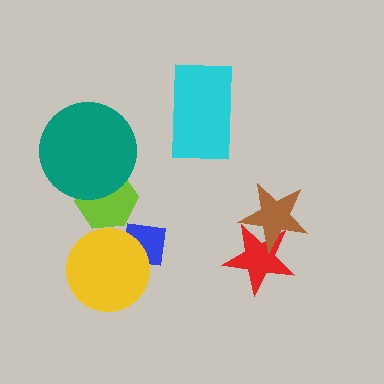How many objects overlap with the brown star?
1 object overlaps with the brown star.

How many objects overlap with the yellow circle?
1 object overlaps with the yellow circle.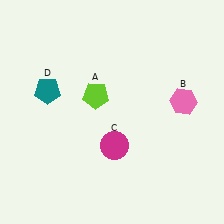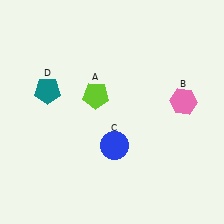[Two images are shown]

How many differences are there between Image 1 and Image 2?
There is 1 difference between the two images.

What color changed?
The circle (C) changed from magenta in Image 1 to blue in Image 2.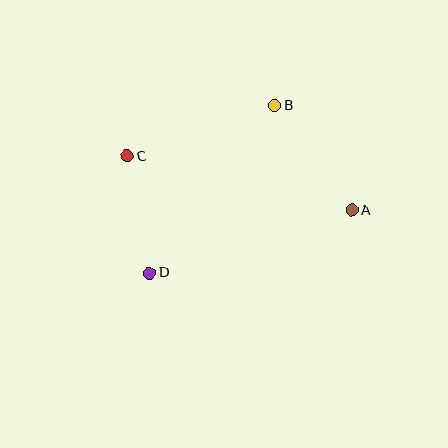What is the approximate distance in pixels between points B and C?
The distance between B and C is approximately 156 pixels.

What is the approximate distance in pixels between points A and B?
The distance between A and B is approximately 130 pixels.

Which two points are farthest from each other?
Points A and C are farthest from each other.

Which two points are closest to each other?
Points C and D are closest to each other.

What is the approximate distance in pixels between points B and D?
The distance between B and D is approximately 209 pixels.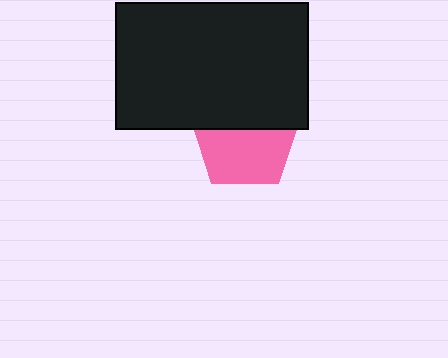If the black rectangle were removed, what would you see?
You would see the complete pink pentagon.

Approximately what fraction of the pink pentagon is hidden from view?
Roughly 41% of the pink pentagon is hidden behind the black rectangle.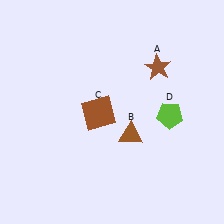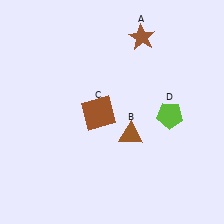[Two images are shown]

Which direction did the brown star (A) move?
The brown star (A) moved up.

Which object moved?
The brown star (A) moved up.